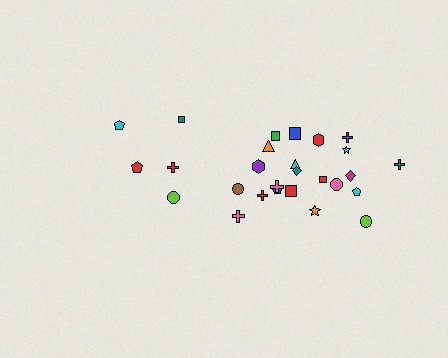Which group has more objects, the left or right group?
The right group.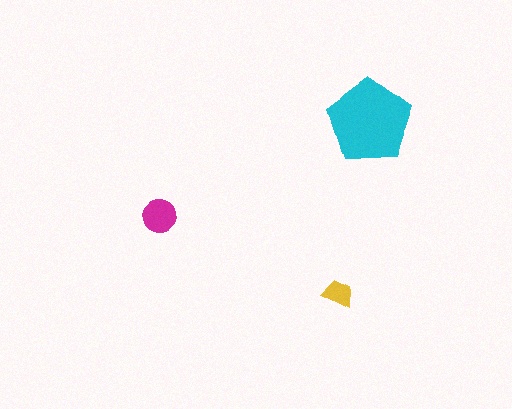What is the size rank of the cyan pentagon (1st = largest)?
1st.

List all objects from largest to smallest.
The cyan pentagon, the magenta circle, the yellow trapezoid.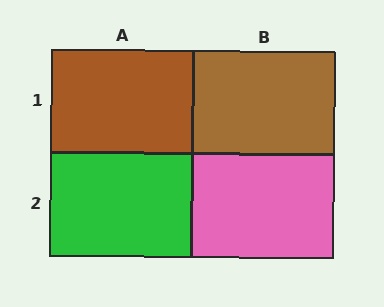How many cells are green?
1 cell is green.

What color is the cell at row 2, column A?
Green.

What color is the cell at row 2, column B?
Pink.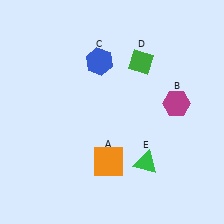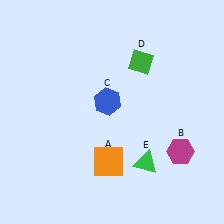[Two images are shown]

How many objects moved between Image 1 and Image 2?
2 objects moved between the two images.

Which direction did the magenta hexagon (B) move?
The magenta hexagon (B) moved down.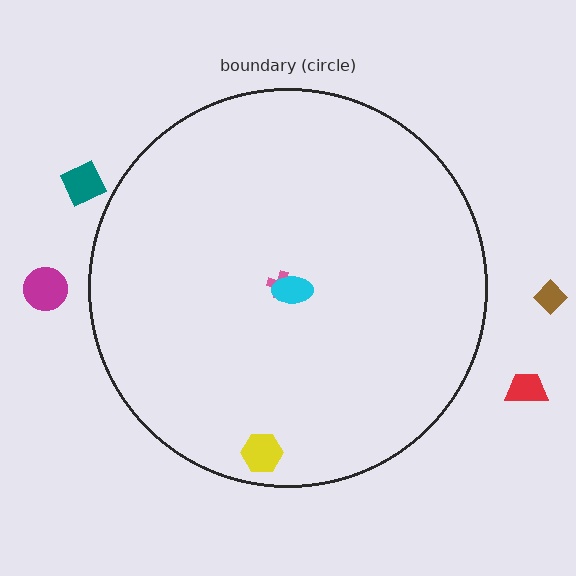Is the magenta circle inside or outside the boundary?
Outside.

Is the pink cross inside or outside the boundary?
Inside.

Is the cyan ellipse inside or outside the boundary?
Inside.